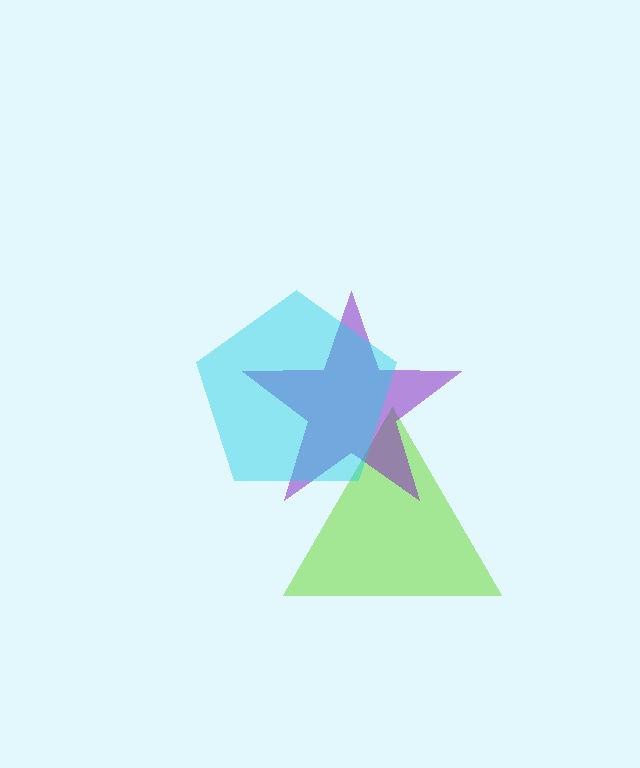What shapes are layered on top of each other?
The layered shapes are: a lime triangle, a purple star, a cyan pentagon.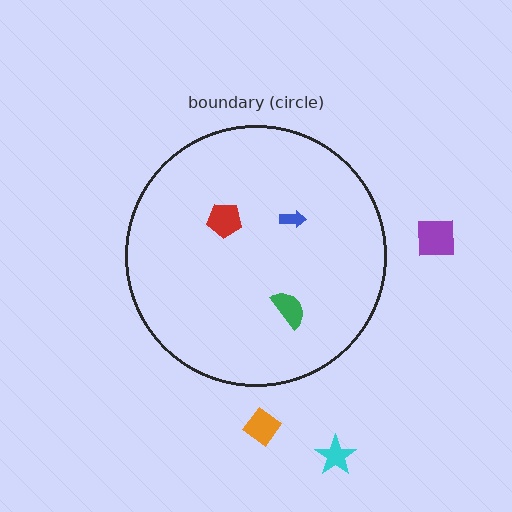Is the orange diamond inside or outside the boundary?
Outside.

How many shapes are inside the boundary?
3 inside, 3 outside.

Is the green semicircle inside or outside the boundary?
Inside.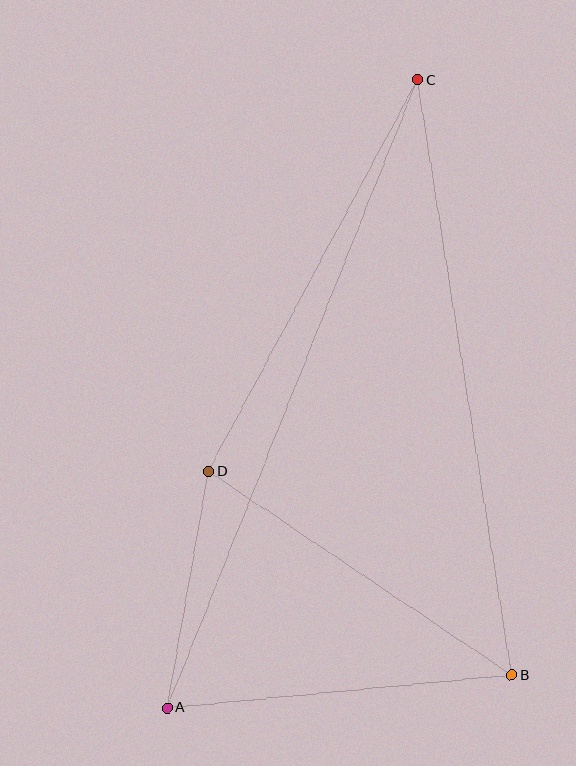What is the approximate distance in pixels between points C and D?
The distance between C and D is approximately 444 pixels.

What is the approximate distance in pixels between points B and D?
The distance between B and D is approximately 365 pixels.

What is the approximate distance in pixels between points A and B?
The distance between A and B is approximately 347 pixels.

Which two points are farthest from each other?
Points A and C are farthest from each other.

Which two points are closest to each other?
Points A and D are closest to each other.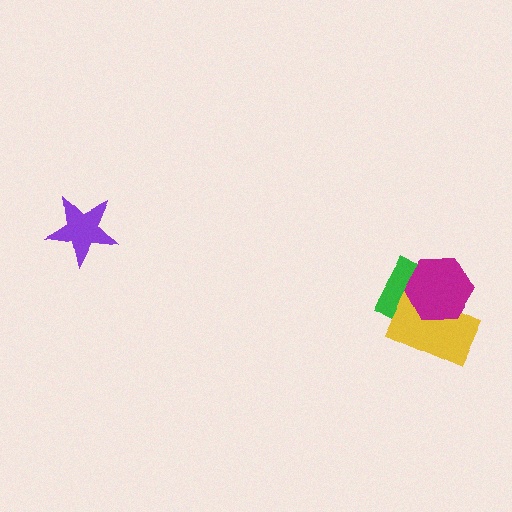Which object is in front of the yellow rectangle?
The magenta hexagon is in front of the yellow rectangle.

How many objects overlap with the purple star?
0 objects overlap with the purple star.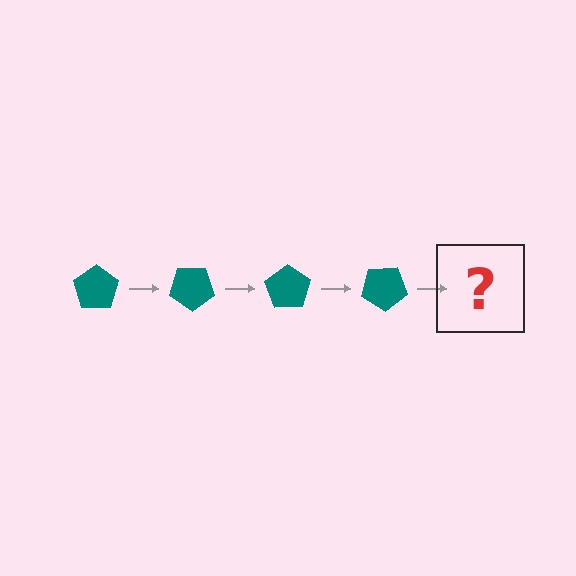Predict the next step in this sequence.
The next step is a teal pentagon rotated 140 degrees.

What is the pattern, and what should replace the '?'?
The pattern is that the pentagon rotates 35 degrees each step. The '?' should be a teal pentagon rotated 140 degrees.